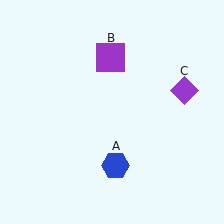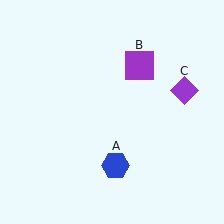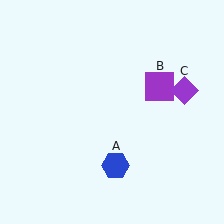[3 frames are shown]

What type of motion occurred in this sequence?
The purple square (object B) rotated clockwise around the center of the scene.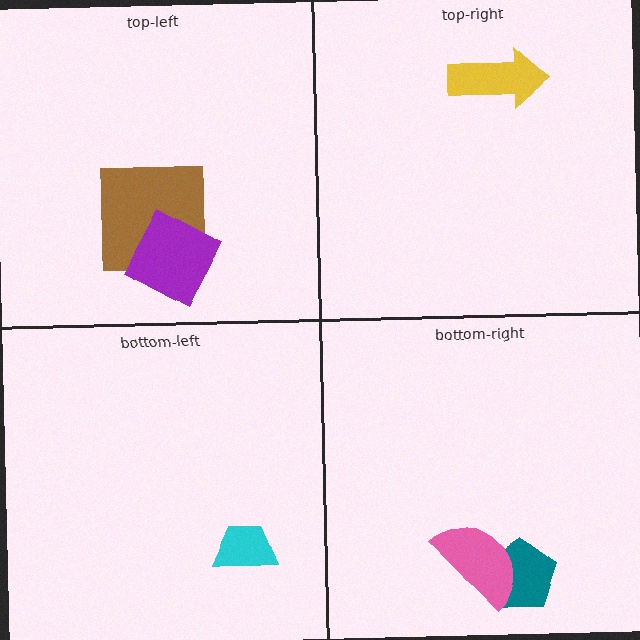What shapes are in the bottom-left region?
The cyan trapezoid.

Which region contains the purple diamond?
The top-left region.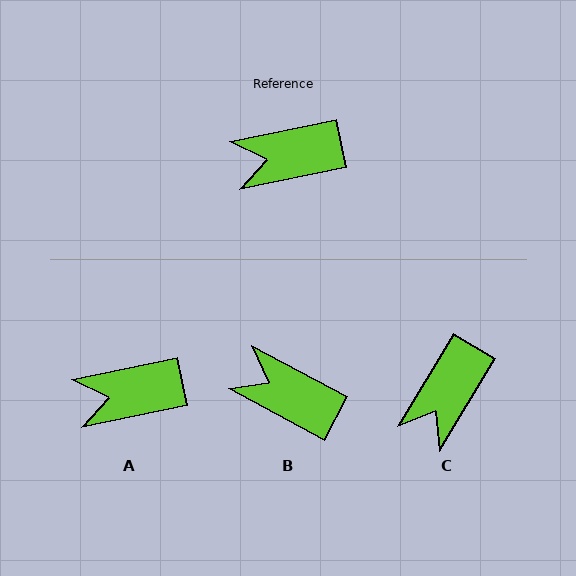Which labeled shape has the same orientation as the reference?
A.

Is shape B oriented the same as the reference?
No, it is off by about 40 degrees.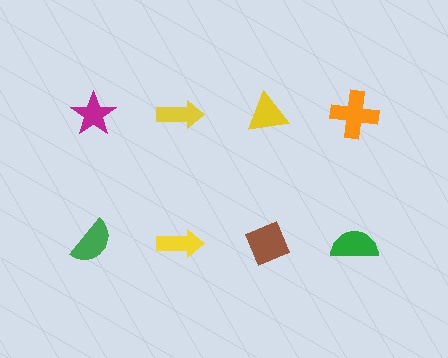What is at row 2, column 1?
A green semicircle.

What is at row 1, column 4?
An orange cross.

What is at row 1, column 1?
A magenta star.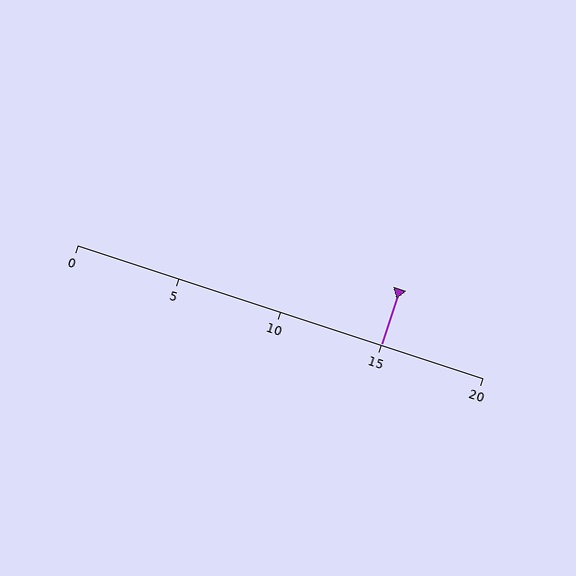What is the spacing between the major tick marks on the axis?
The major ticks are spaced 5 apart.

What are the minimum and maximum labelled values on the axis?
The axis runs from 0 to 20.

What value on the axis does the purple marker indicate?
The marker indicates approximately 15.